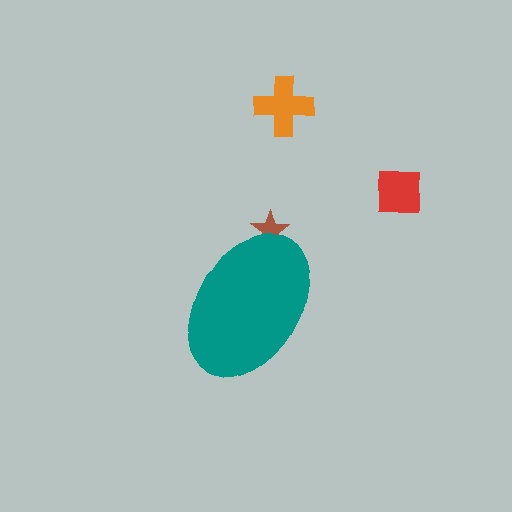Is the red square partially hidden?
No, the red square is fully visible.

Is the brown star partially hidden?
Yes, the brown star is partially hidden behind the teal ellipse.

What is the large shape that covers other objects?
A teal ellipse.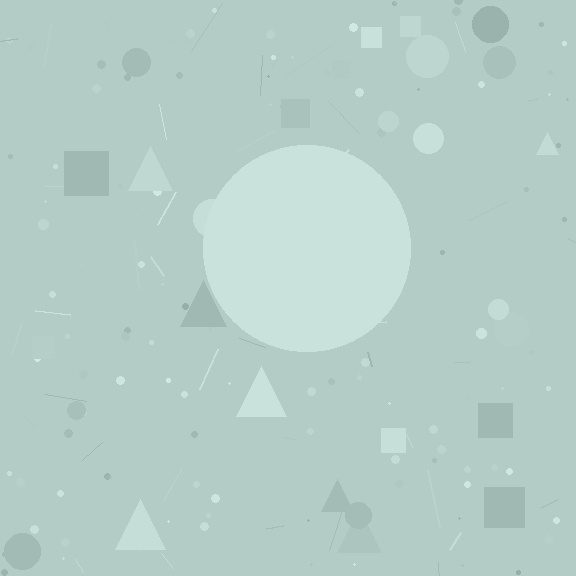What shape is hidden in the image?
A circle is hidden in the image.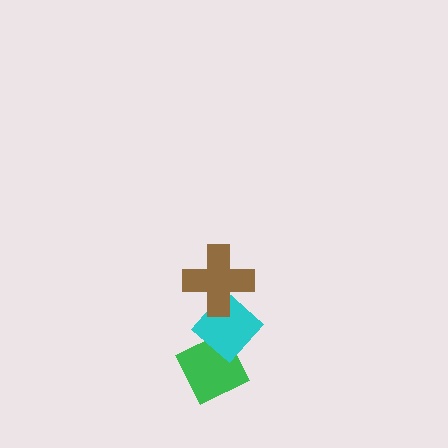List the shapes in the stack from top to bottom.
From top to bottom: the brown cross, the cyan diamond, the green diamond.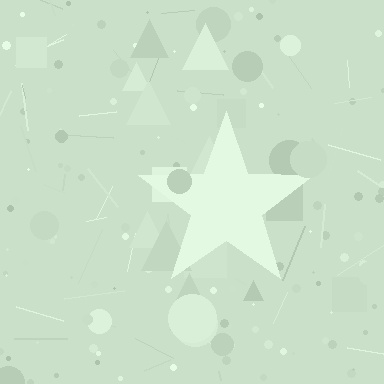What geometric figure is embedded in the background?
A star is embedded in the background.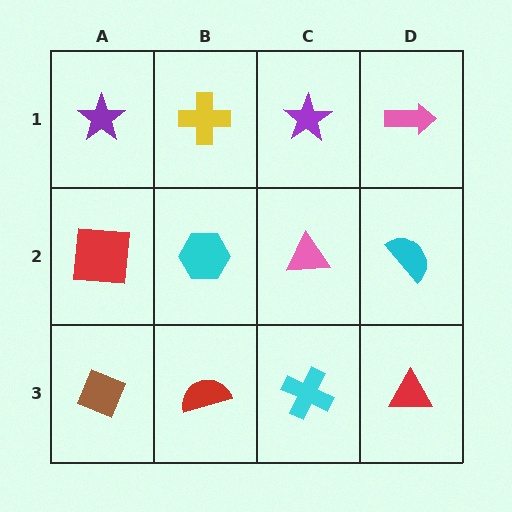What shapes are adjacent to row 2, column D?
A pink arrow (row 1, column D), a red triangle (row 3, column D), a pink triangle (row 2, column C).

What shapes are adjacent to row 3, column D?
A cyan semicircle (row 2, column D), a cyan cross (row 3, column C).